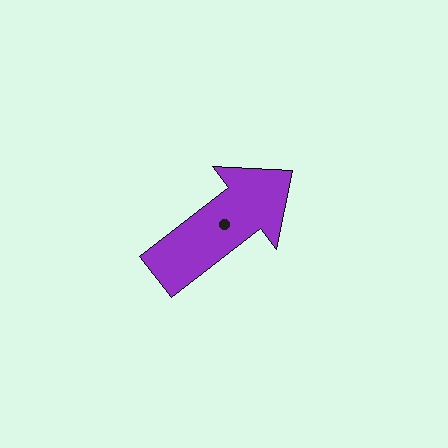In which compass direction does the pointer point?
Northeast.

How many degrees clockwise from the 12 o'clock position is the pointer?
Approximately 52 degrees.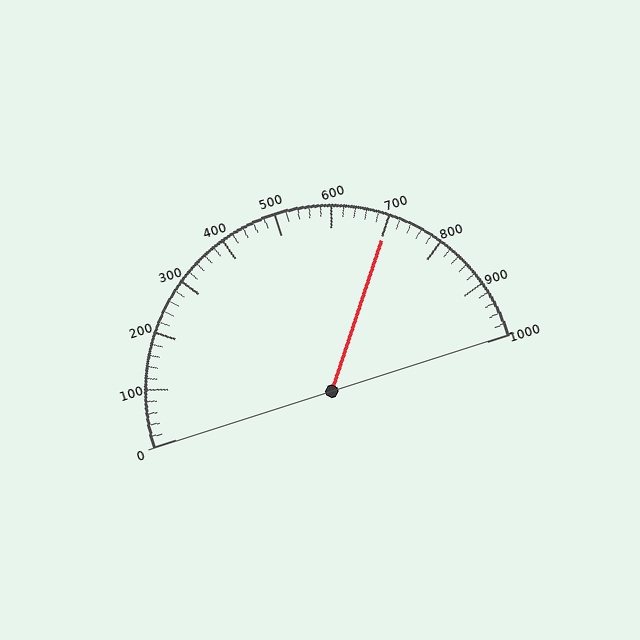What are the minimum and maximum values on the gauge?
The gauge ranges from 0 to 1000.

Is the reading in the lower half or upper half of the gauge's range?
The reading is in the upper half of the range (0 to 1000).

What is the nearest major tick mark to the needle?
The nearest major tick mark is 700.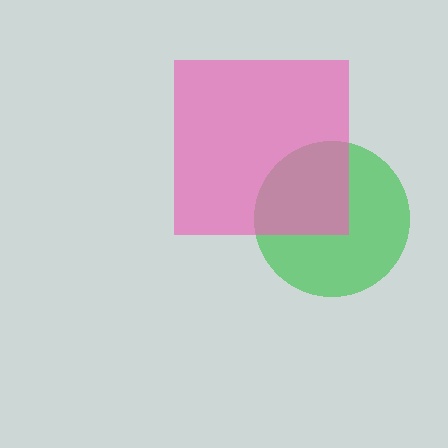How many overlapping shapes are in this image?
There are 2 overlapping shapes in the image.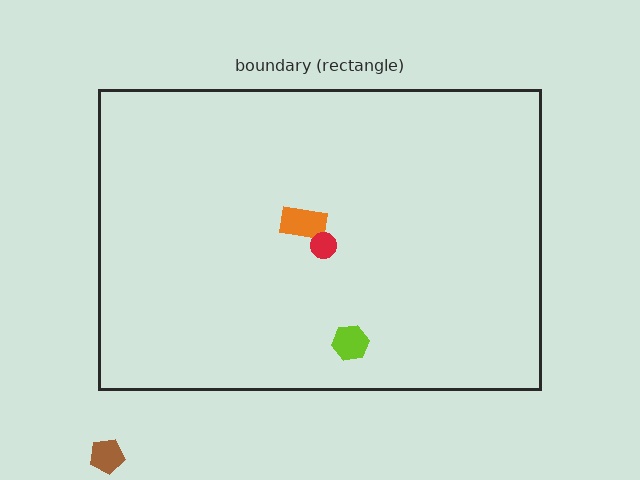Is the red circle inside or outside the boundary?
Inside.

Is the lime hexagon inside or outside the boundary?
Inside.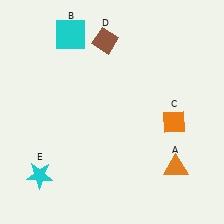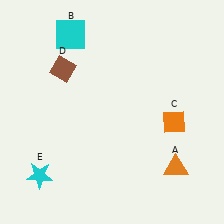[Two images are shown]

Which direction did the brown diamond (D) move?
The brown diamond (D) moved left.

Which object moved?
The brown diamond (D) moved left.